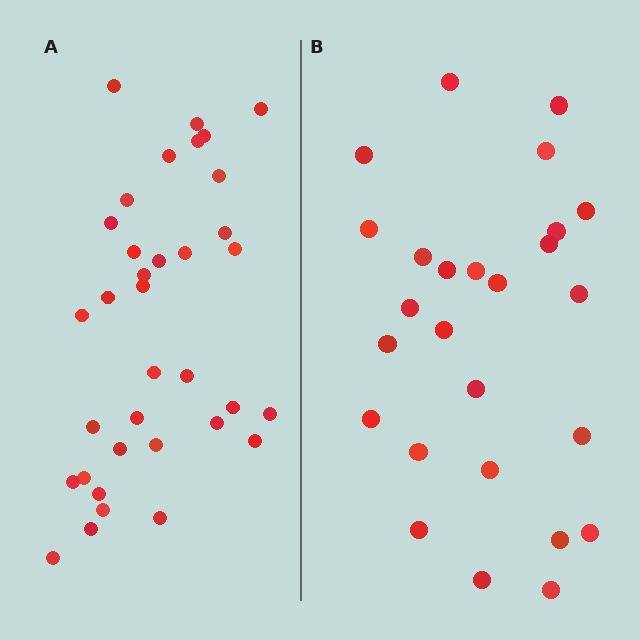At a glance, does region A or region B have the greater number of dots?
Region A (the left region) has more dots.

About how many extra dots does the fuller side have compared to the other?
Region A has roughly 8 or so more dots than region B.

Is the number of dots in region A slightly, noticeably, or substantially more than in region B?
Region A has noticeably more, but not dramatically so. The ratio is roughly 1.3 to 1.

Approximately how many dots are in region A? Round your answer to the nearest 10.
About 40 dots. (The exact count is 35, which rounds to 40.)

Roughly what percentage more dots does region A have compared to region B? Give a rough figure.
About 35% more.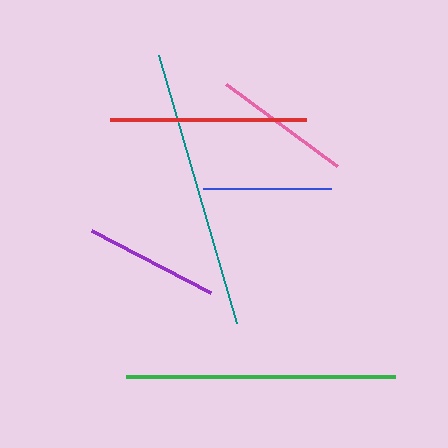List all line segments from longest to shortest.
From longest to shortest: teal, green, red, pink, purple, blue.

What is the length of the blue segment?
The blue segment is approximately 128 pixels long.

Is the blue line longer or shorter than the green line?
The green line is longer than the blue line.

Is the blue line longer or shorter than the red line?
The red line is longer than the blue line.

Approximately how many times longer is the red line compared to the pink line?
The red line is approximately 1.4 times the length of the pink line.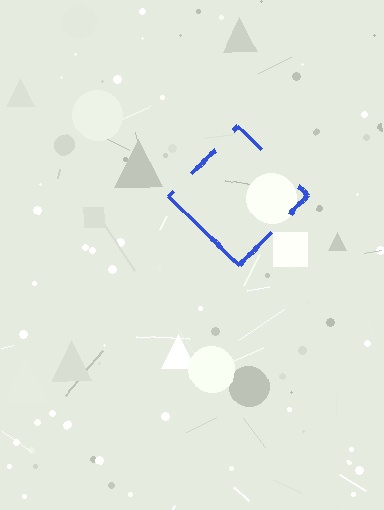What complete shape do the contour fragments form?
The contour fragments form a diamond.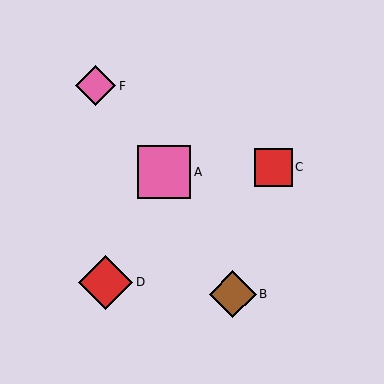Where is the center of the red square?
The center of the red square is at (273, 167).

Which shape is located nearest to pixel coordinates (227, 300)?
The brown diamond (labeled B) at (233, 294) is nearest to that location.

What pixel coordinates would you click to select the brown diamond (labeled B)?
Click at (233, 294) to select the brown diamond B.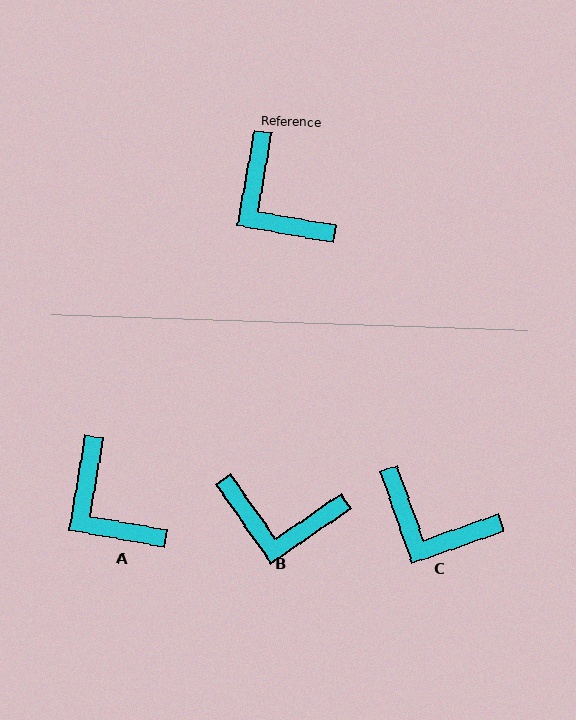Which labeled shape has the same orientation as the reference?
A.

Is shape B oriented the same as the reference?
No, it is off by about 45 degrees.